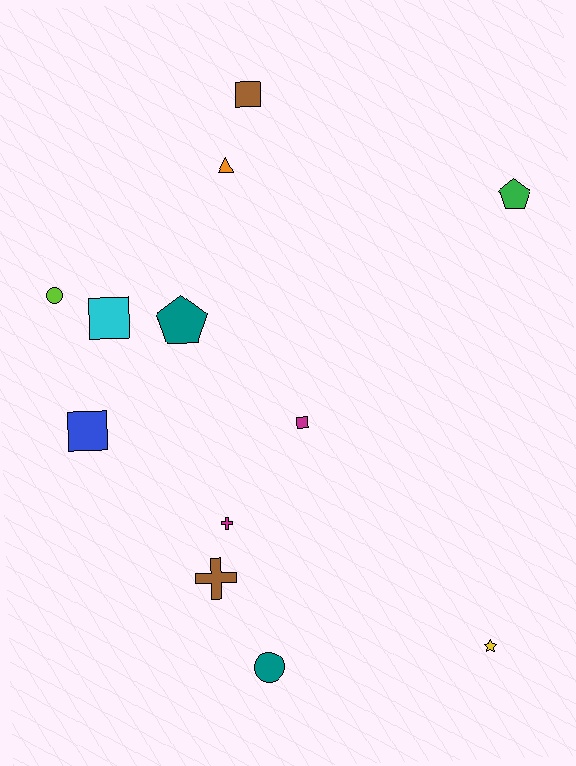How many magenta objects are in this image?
There are 2 magenta objects.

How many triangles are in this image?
There is 1 triangle.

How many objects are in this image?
There are 12 objects.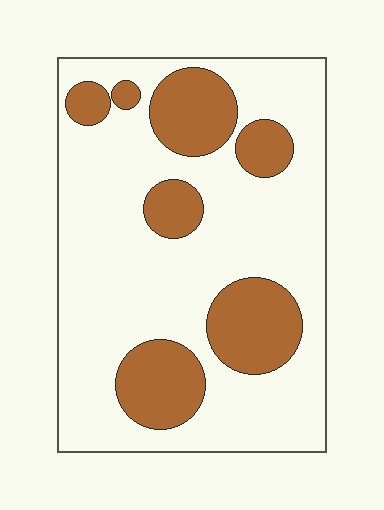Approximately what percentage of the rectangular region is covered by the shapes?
Approximately 25%.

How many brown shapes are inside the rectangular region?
7.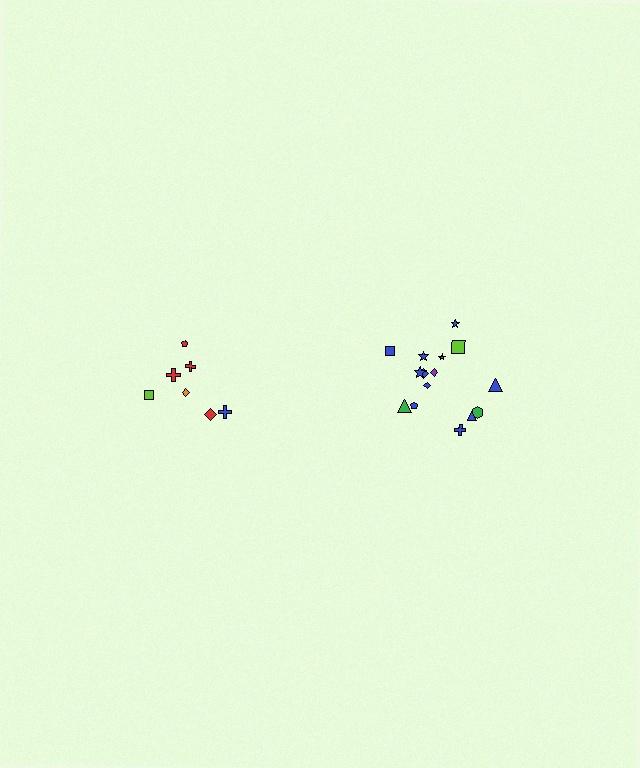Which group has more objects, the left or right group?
The right group.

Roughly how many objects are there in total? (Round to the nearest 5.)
Roughly 20 objects in total.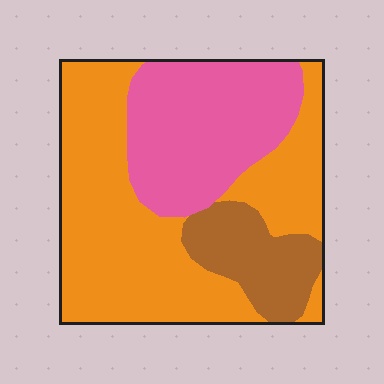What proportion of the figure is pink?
Pink covers 31% of the figure.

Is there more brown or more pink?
Pink.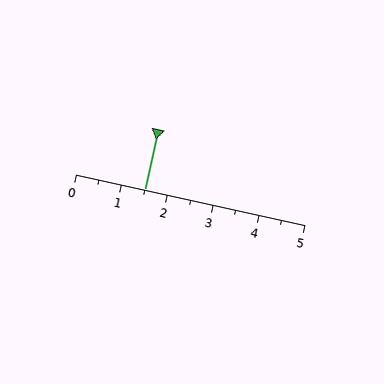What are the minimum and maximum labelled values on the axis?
The axis runs from 0 to 5.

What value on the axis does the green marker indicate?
The marker indicates approximately 1.5.